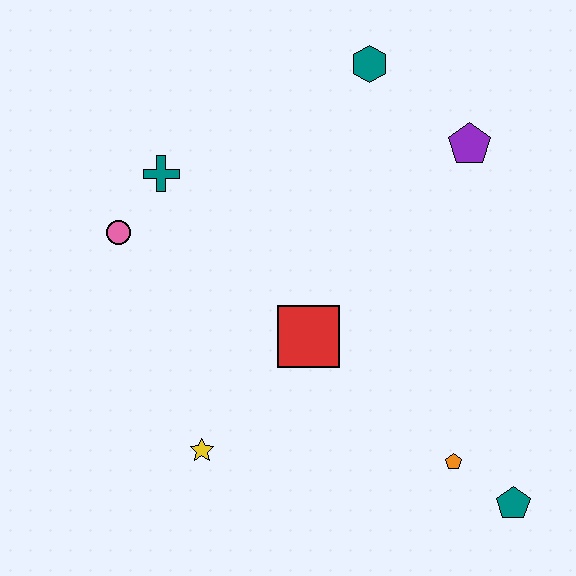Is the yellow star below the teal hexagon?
Yes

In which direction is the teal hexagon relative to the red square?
The teal hexagon is above the red square.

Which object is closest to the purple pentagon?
The teal hexagon is closest to the purple pentagon.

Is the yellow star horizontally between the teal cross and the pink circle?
No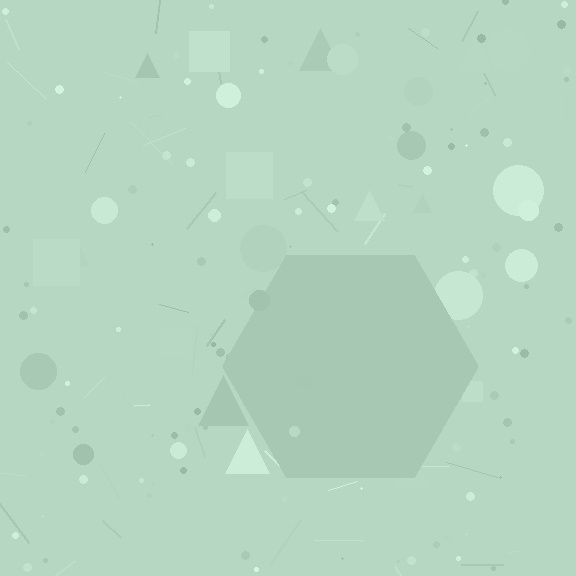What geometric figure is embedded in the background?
A hexagon is embedded in the background.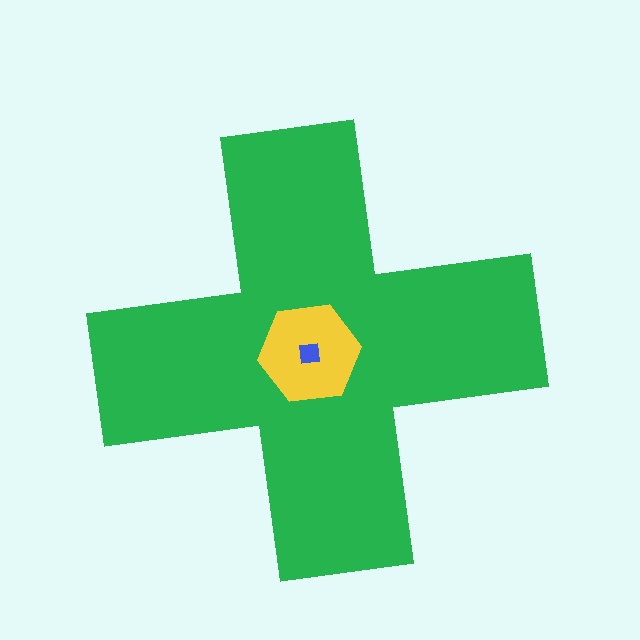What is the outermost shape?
The green cross.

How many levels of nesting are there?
3.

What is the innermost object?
The blue square.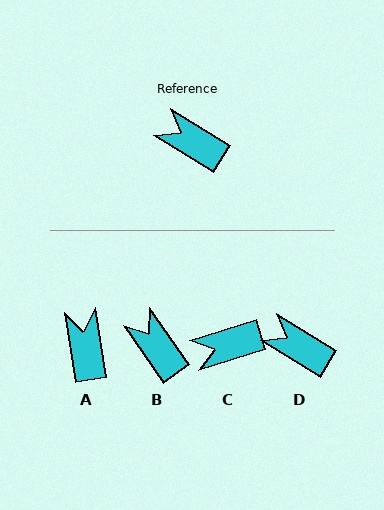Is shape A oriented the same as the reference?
No, it is off by about 49 degrees.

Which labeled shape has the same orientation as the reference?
D.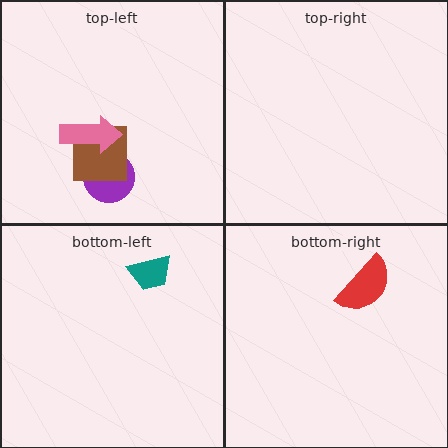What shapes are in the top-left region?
The purple circle, the brown square, the pink arrow.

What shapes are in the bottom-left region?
The teal trapezoid.